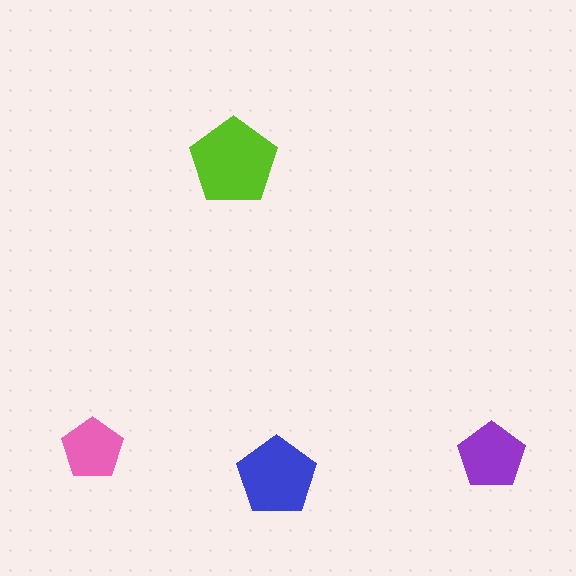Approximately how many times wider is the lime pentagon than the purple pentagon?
About 1.5 times wider.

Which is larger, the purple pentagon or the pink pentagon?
The purple one.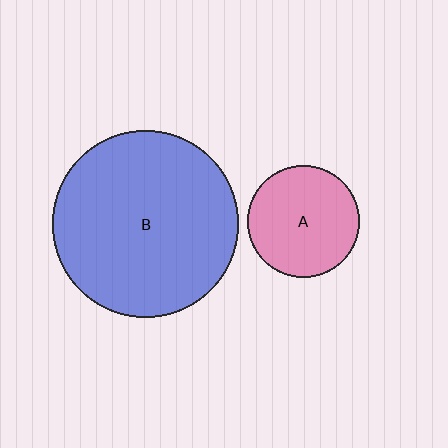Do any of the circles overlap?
No, none of the circles overlap.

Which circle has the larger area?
Circle B (blue).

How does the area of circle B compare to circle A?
Approximately 2.8 times.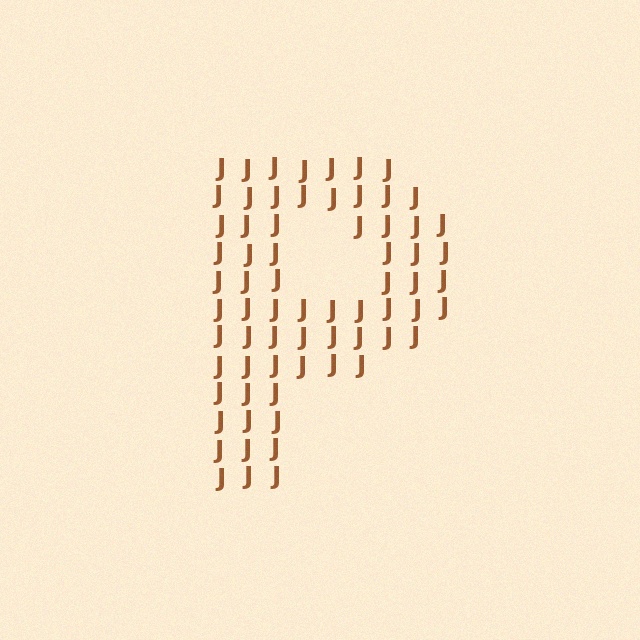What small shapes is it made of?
It is made of small letter J's.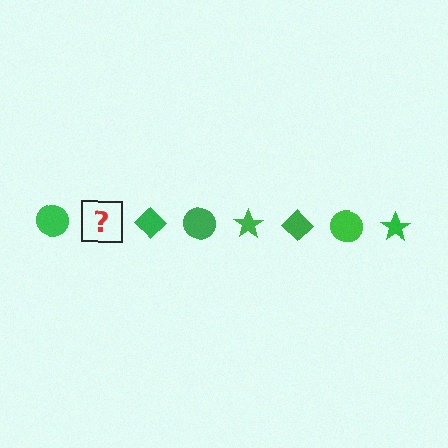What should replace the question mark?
The question mark should be replaced with a green star.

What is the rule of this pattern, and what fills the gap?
The rule is that the pattern cycles through circle, star, diamond shapes in green. The gap should be filled with a green star.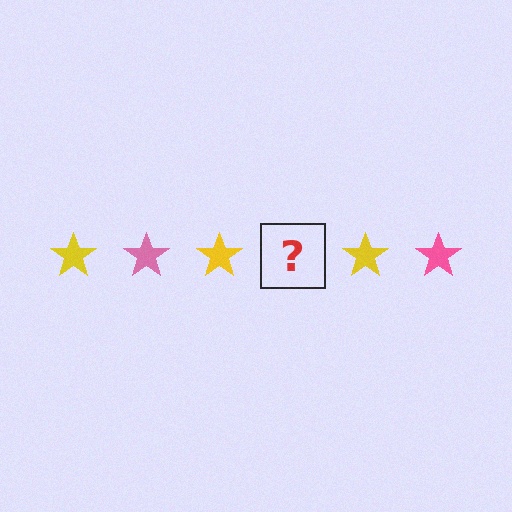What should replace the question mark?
The question mark should be replaced with a pink star.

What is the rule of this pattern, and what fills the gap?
The rule is that the pattern cycles through yellow, pink stars. The gap should be filled with a pink star.